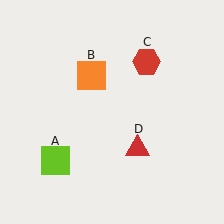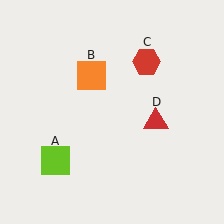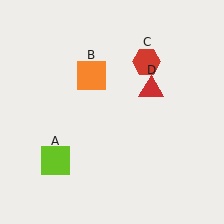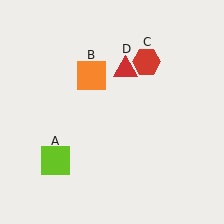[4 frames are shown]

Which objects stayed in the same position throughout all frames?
Lime square (object A) and orange square (object B) and red hexagon (object C) remained stationary.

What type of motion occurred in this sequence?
The red triangle (object D) rotated counterclockwise around the center of the scene.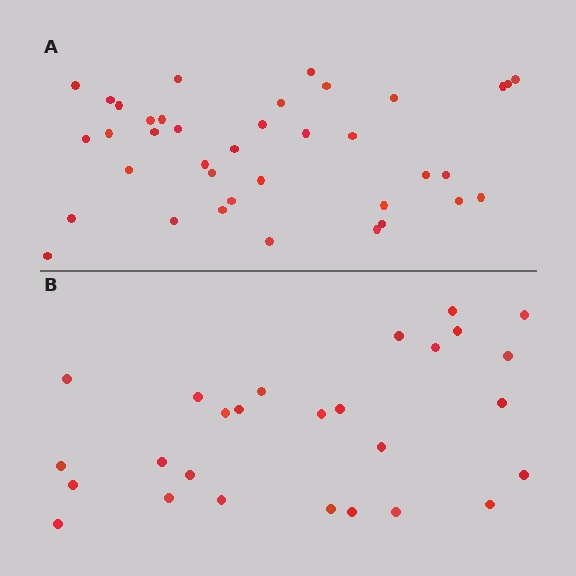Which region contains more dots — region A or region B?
Region A (the top region) has more dots.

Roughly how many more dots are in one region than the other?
Region A has roughly 12 or so more dots than region B.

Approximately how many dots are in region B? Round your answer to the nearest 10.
About 30 dots. (The exact count is 27, which rounds to 30.)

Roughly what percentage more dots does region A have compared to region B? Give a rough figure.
About 40% more.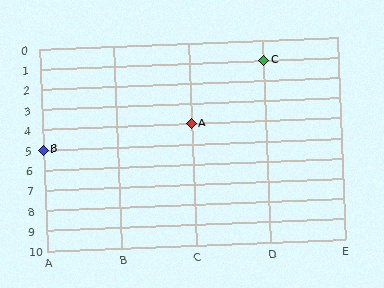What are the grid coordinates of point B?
Point B is at grid coordinates (A, 5).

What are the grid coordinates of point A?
Point A is at grid coordinates (C, 4).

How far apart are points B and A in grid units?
Points B and A are 2 columns and 1 row apart (about 2.2 grid units diagonally).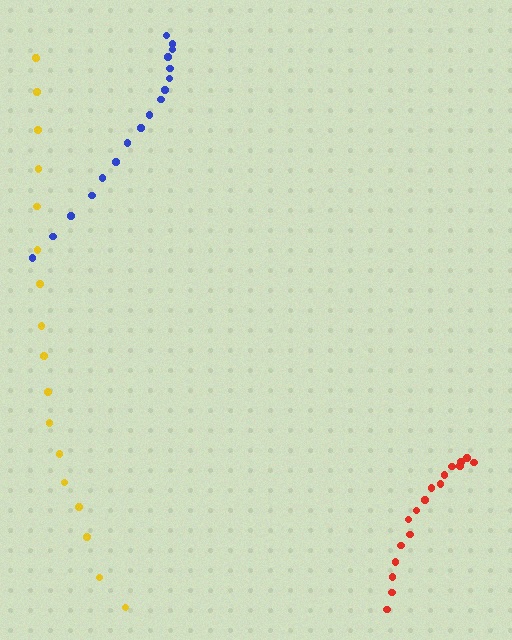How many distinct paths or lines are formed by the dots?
There are 3 distinct paths.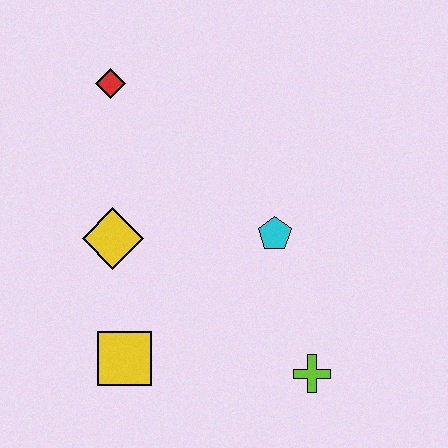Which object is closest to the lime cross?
The cyan pentagon is closest to the lime cross.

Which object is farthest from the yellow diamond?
The lime cross is farthest from the yellow diamond.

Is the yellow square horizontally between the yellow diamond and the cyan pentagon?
Yes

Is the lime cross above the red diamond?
No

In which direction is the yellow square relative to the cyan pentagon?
The yellow square is to the left of the cyan pentagon.